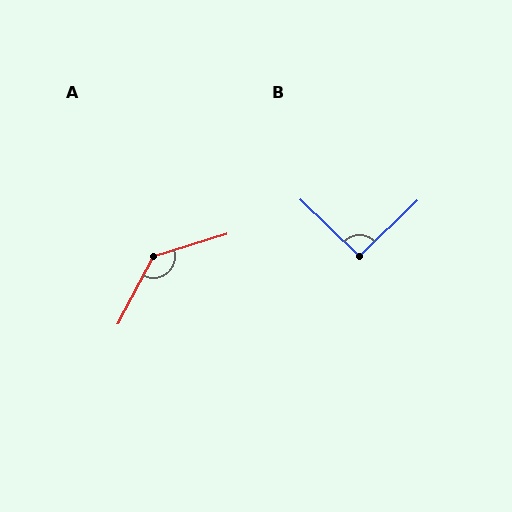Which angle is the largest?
A, at approximately 135 degrees.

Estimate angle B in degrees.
Approximately 92 degrees.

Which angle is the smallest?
B, at approximately 92 degrees.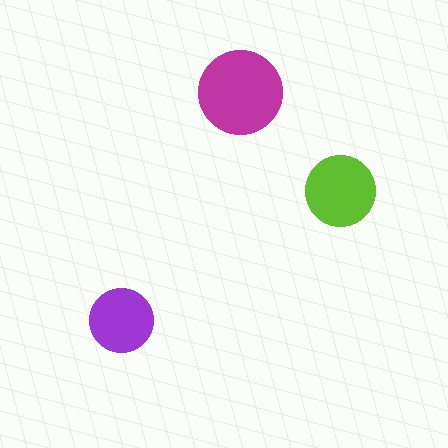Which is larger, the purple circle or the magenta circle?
The magenta one.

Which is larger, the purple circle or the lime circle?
The lime one.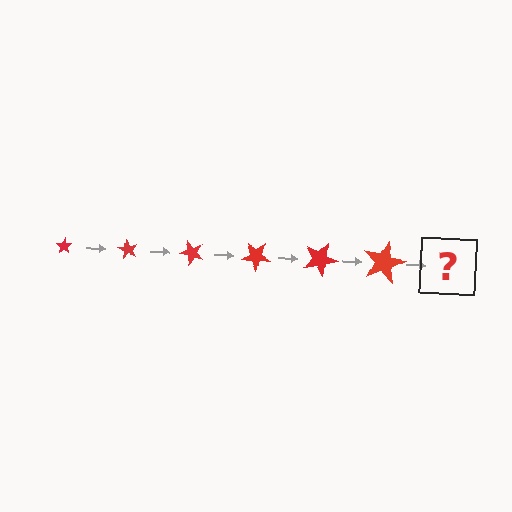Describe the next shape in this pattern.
It should be a star, larger than the previous one and rotated 360 degrees from the start.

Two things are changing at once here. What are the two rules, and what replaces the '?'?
The two rules are that the star grows larger each step and it rotates 60 degrees each step. The '?' should be a star, larger than the previous one and rotated 360 degrees from the start.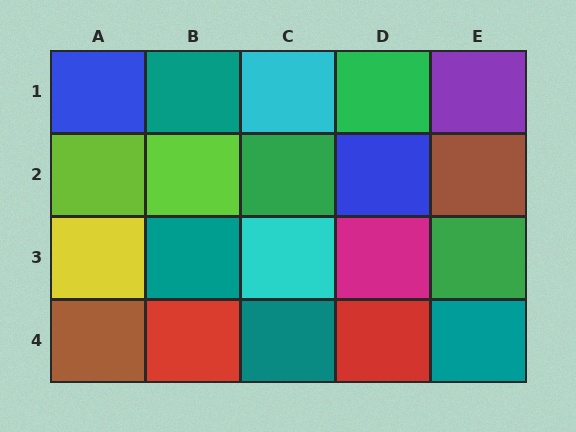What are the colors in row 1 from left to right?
Blue, teal, cyan, green, purple.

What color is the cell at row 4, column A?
Brown.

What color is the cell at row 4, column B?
Red.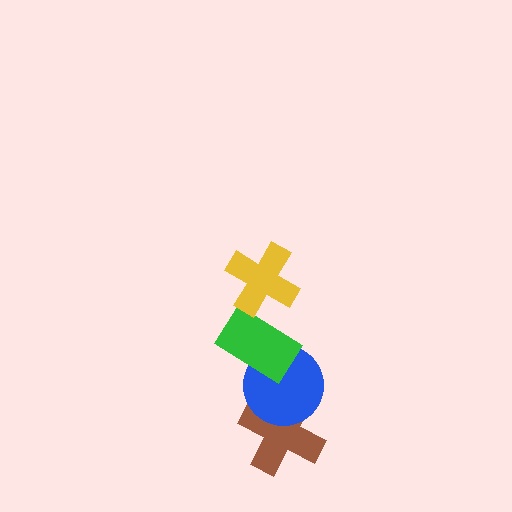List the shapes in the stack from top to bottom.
From top to bottom: the yellow cross, the green rectangle, the blue circle, the brown cross.